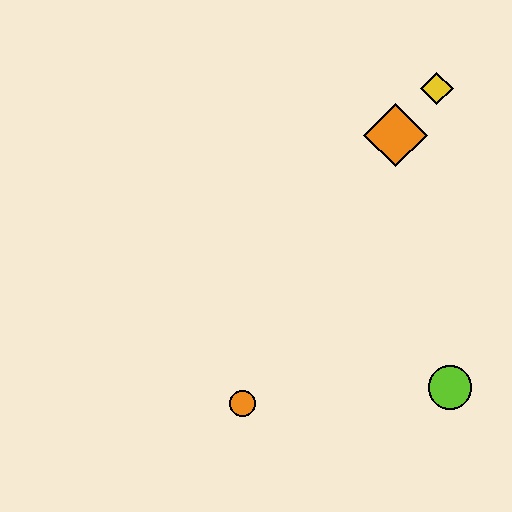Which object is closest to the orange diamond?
The yellow diamond is closest to the orange diamond.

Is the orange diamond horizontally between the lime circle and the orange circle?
Yes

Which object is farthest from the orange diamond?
The orange circle is farthest from the orange diamond.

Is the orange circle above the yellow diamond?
No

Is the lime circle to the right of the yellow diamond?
Yes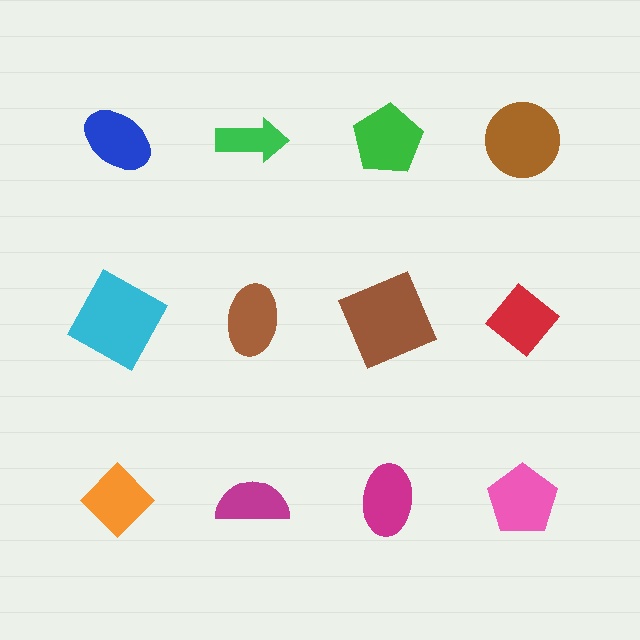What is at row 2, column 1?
A cyan square.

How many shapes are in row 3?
4 shapes.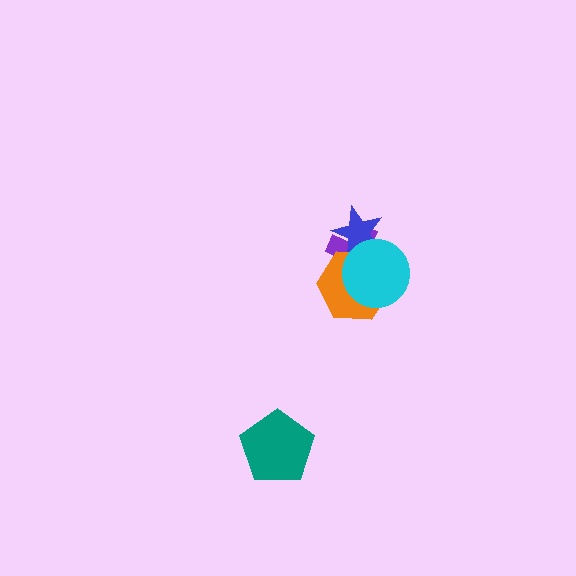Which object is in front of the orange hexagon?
The cyan circle is in front of the orange hexagon.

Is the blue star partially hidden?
Yes, it is partially covered by another shape.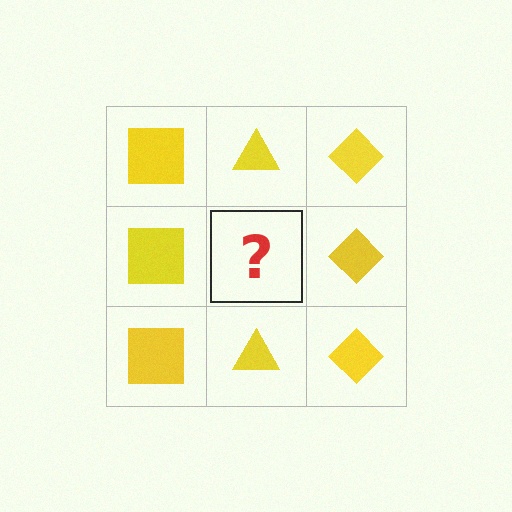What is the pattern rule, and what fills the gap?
The rule is that each column has a consistent shape. The gap should be filled with a yellow triangle.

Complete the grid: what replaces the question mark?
The question mark should be replaced with a yellow triangle.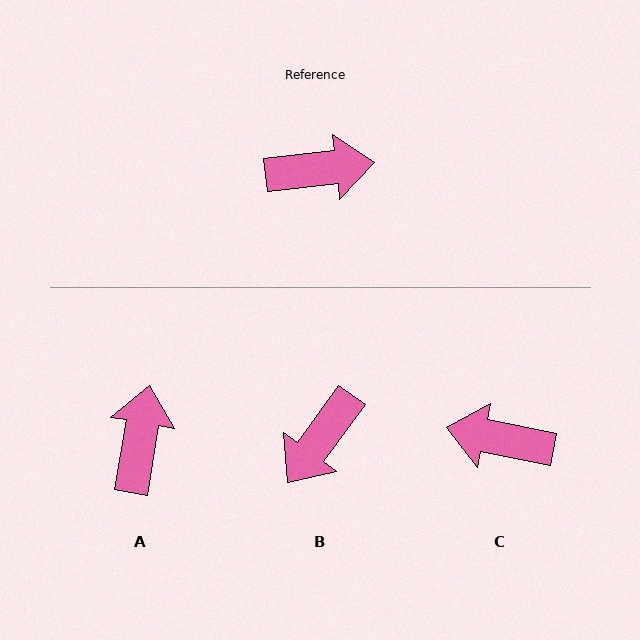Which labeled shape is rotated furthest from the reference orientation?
C, about 162 degrees away.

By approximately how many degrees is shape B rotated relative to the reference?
Approximately 133 degrees clockwise.